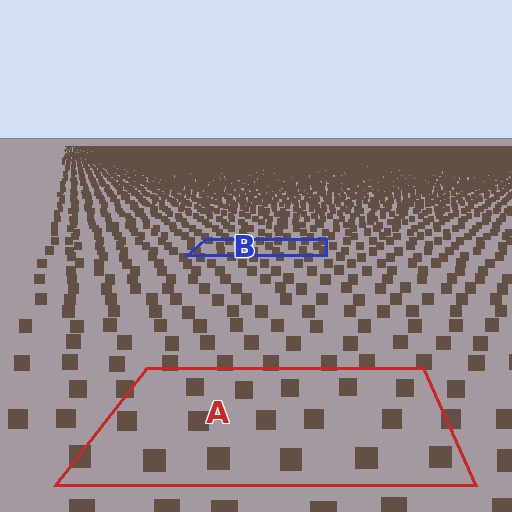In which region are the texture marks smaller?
The texture marks are smaller in region B, because it is farther away.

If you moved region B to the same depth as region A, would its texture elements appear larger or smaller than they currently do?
They would appear larger. At a closer depth, the same texture elements are projected at a bigger on-screen size.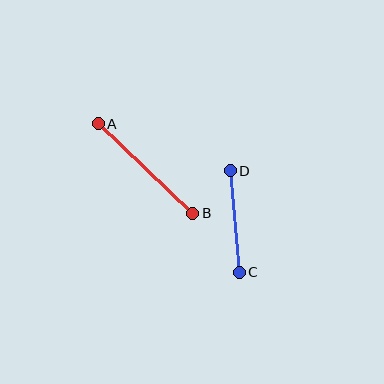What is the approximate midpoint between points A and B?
The midpoint is at approximately (146, 169) pixels.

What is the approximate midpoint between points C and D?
The midpoint is at approximately (235, 222) pixels.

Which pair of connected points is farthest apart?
Points A and B are farthest apart.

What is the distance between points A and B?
The distance is approximately 130 pixels.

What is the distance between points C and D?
The distance is approximately 102 pixels.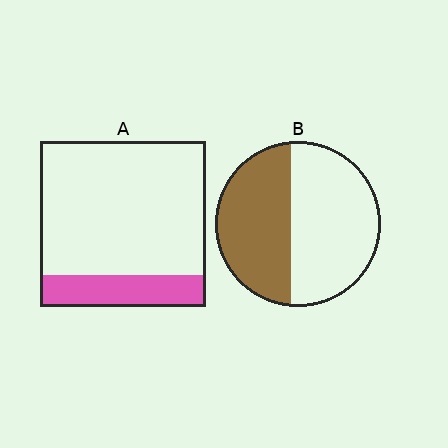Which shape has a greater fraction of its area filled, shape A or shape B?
Shape B.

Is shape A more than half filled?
No.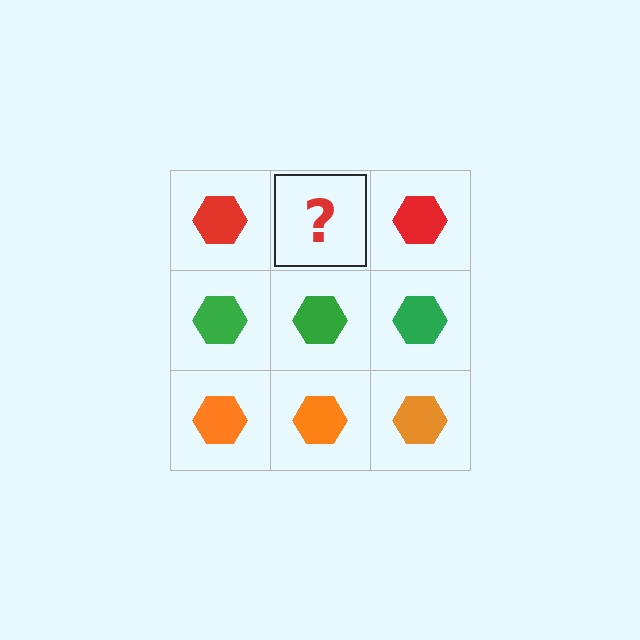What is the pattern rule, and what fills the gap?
The rule is that each row has a consistent color. The gap should be filled with a red hexagon.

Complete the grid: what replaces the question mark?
The question mark should be replaced with a red hexagon.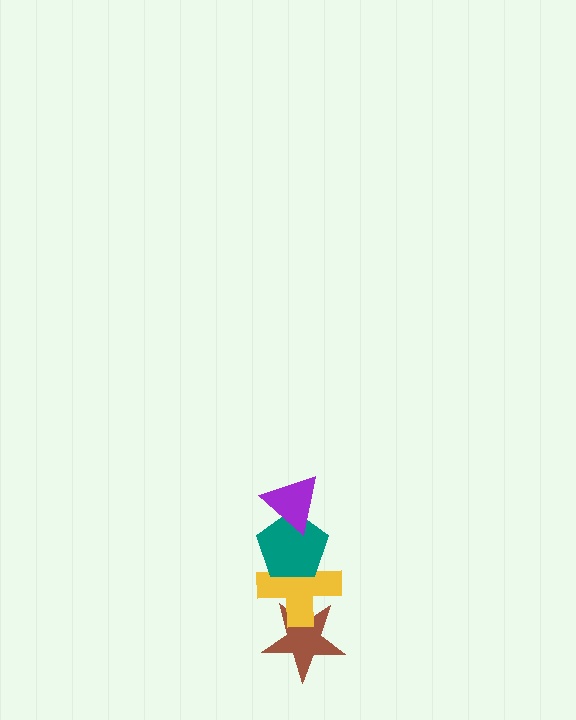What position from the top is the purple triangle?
The purple triangle is 1st from the top.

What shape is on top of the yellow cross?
The teal pentagon is on top of the yellow cross.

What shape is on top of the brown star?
The yellow cross is on top of the brown star.